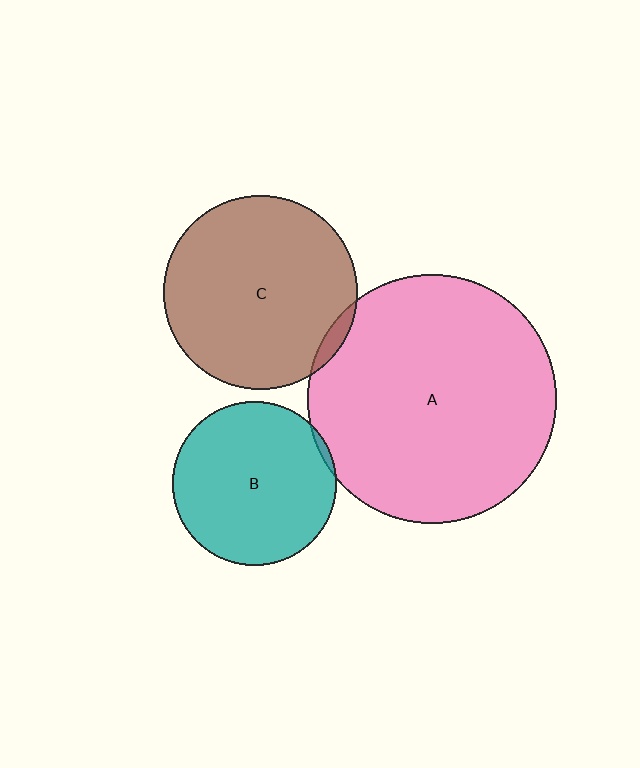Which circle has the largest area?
Circle A (pink).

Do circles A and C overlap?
Yes.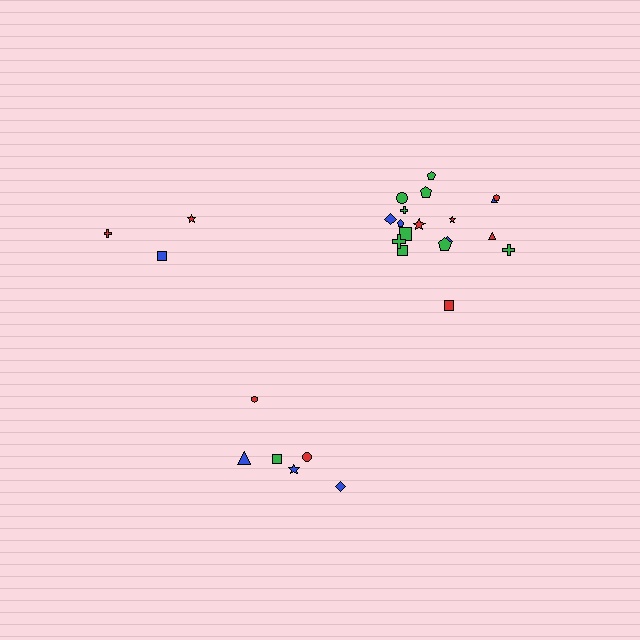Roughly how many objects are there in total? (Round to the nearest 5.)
Roughly 25 objects in total.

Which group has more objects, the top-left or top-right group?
The top-right group.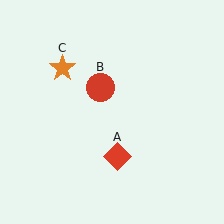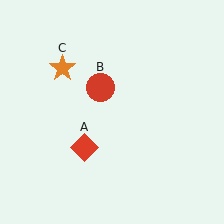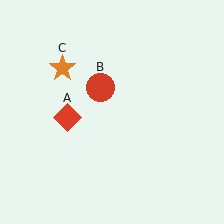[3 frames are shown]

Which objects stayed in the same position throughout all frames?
Red circle (object B) and orange star (object C) remained stationary.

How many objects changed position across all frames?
1 object changed position: red diamond (object A).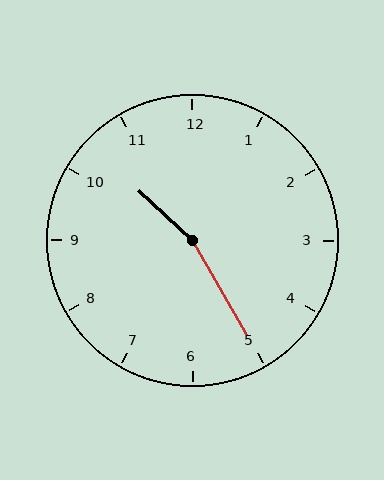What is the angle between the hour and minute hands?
Approximately 162 degrees.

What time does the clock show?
10:25.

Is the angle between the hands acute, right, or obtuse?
It is obtuse.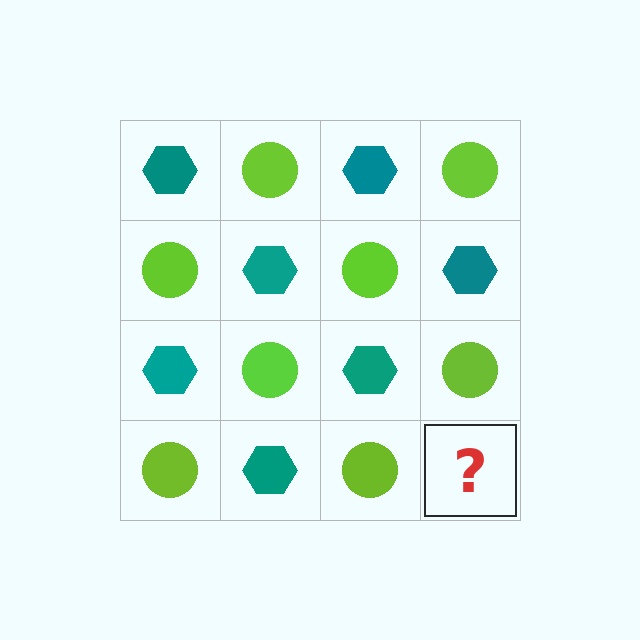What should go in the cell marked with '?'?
The missing cell should contain a teal hexagon.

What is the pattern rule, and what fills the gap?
The rule is that it alternates teal hexagon and lime circle in a checkerboard pattern. The gap should be filled with a teal hexagon.